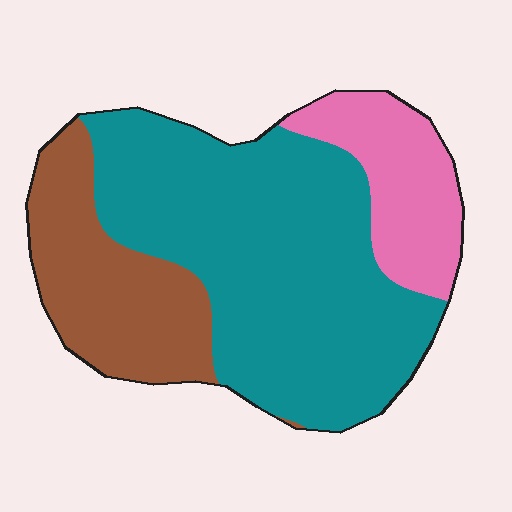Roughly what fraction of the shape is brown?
Brown covers 24% of the shape.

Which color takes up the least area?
Pink, at roughly 15%.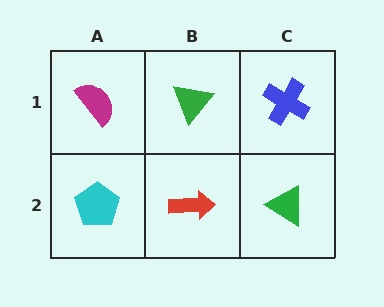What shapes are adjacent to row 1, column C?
A green triangle (row 2, column C), a green triangle (row 1, column B).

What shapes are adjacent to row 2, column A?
A magenta semicircle (row 1, column A), a red arrow (row 2, column B).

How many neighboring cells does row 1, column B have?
3.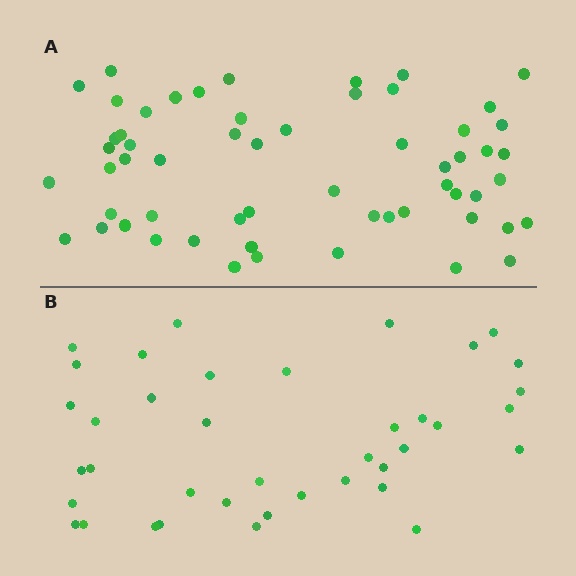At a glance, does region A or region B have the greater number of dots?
Region A (the top region) has more dots.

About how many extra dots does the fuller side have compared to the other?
Region A has approximately 20 more dots than region B.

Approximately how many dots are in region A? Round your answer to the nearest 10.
About 60 dots. (The exact count is 58, which rounds to 60.)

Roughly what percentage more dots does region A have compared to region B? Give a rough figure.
About 50% more.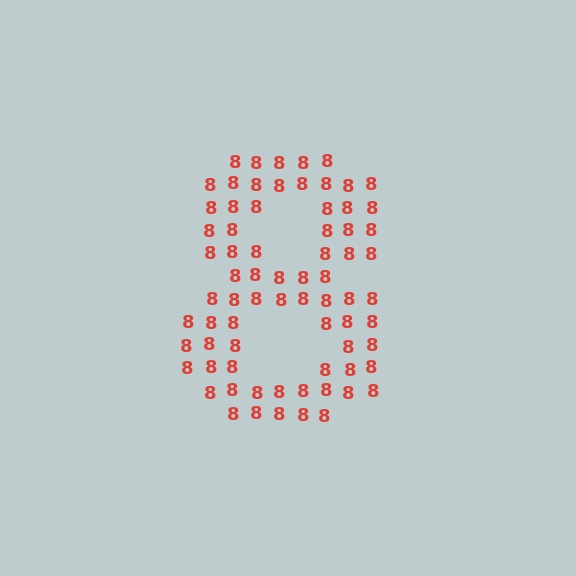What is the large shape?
The large shape is the digit 8.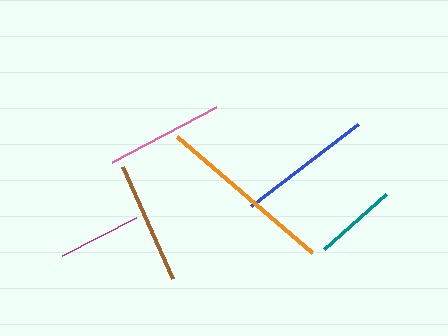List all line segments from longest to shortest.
From longest to shortest: orange, blue, brown, pink, teal, magenta.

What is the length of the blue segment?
The blue segment is approximately 135 pixels long.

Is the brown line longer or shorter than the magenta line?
The brown line is longer than the magenta line.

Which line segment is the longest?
The orange line is the longest at approximately 178 pixels.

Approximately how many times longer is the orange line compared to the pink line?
The orange line is approximately 1.5 times the length of the pink line.